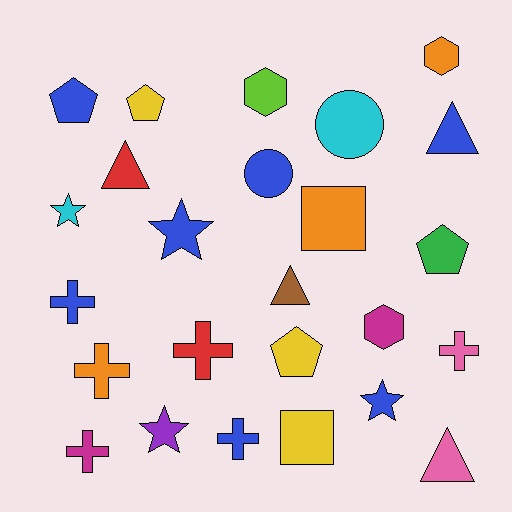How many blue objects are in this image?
There are 7 blue objects.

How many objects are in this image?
There are 25 objects.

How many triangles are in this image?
There are 4 triangles.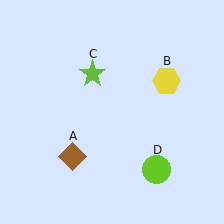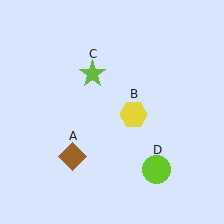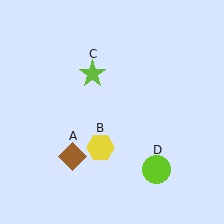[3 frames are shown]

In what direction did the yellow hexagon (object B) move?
The yellow hexagon (object B) moved down and to the left.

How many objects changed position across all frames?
1 object changed position: yellow hexagon (object B).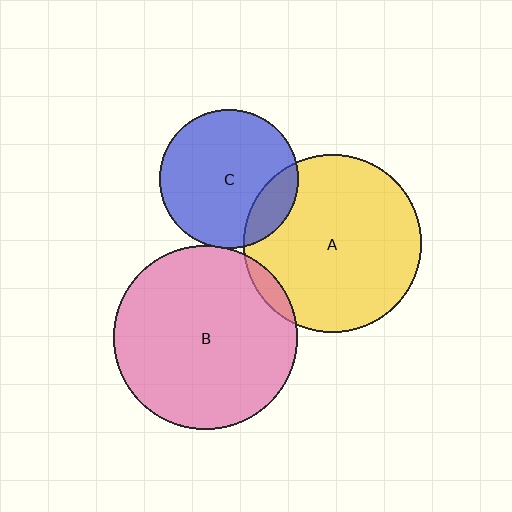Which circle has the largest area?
Circle B (pink).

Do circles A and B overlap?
Yes.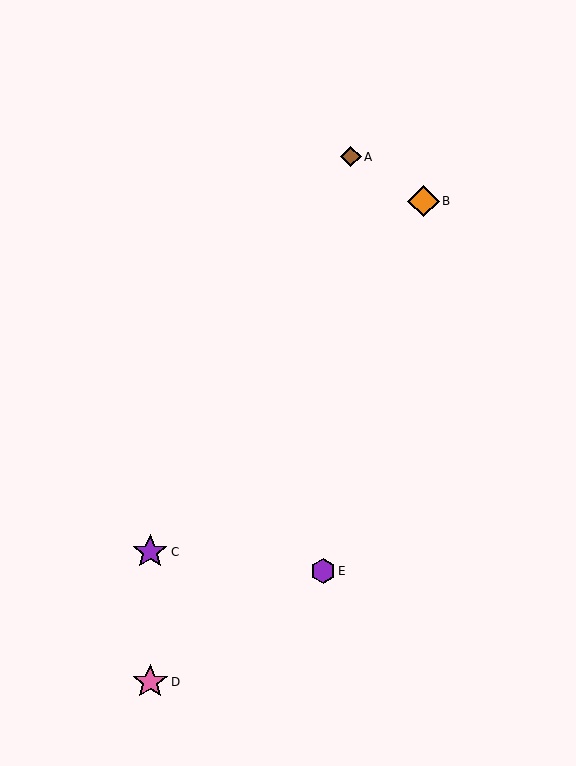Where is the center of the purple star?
The center of the purple star is at (150, 552).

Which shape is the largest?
The pink star (labeled D) is the largest.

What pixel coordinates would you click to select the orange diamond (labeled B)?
Click at (423, 201) to select the orange diamond B.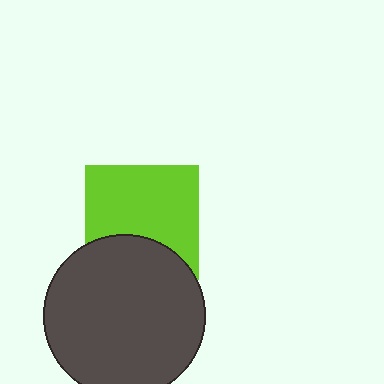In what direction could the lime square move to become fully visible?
The lime square could move up. That would shift it out from behind the dark gray circle entirely.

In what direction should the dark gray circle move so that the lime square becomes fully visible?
The dark gray circle should move down. That is the shortest direction to clear the overlap and leave the lime square fully visible.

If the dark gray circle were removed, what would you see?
You would see the complete lime square.